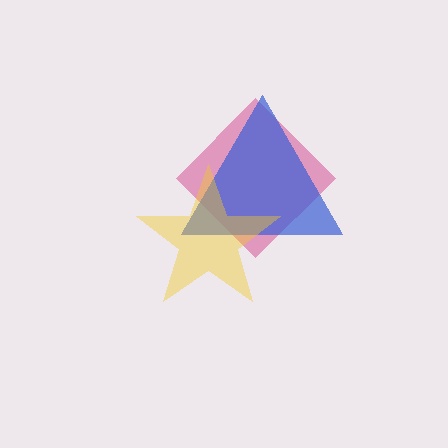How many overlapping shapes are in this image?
There are 3 overlapping shapes in the image.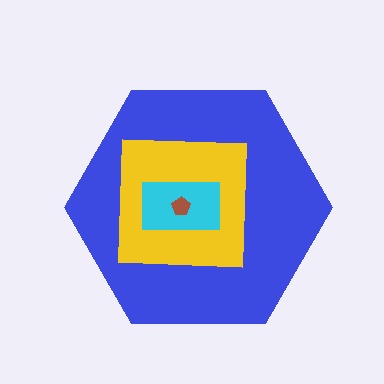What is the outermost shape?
The blue hexagon.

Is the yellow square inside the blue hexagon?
Yes.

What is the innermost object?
The brown pentagon.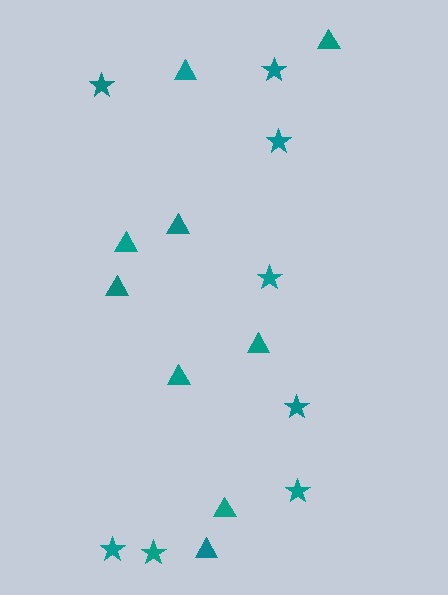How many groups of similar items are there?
There are 2 groups: one group of triangles (9) and one group of stars (8).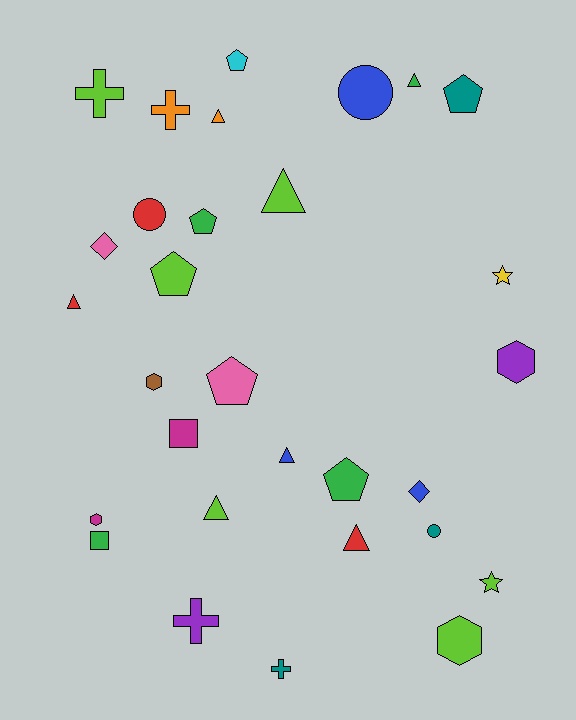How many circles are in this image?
There are 3 circles.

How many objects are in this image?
There are 30 objects.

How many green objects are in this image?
There are 4 green objects.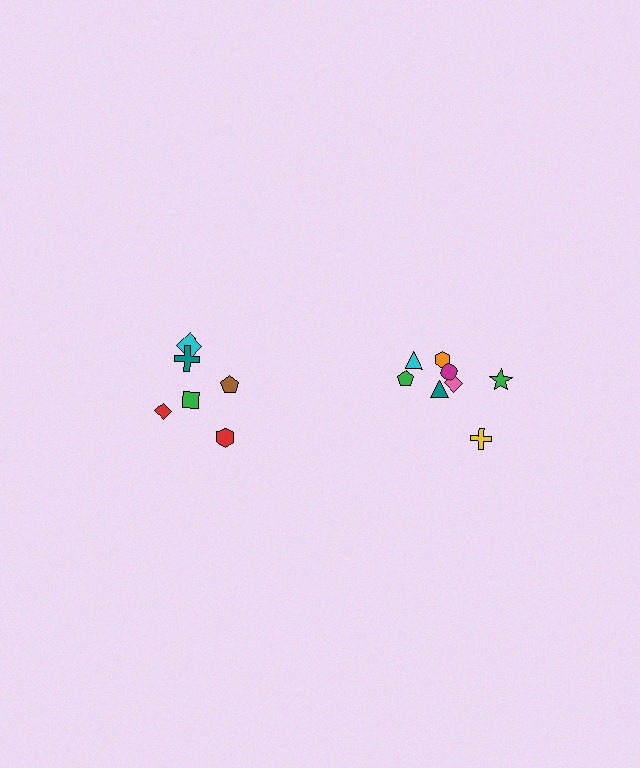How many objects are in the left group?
There are 6 objects.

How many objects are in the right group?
There are 8 objects.